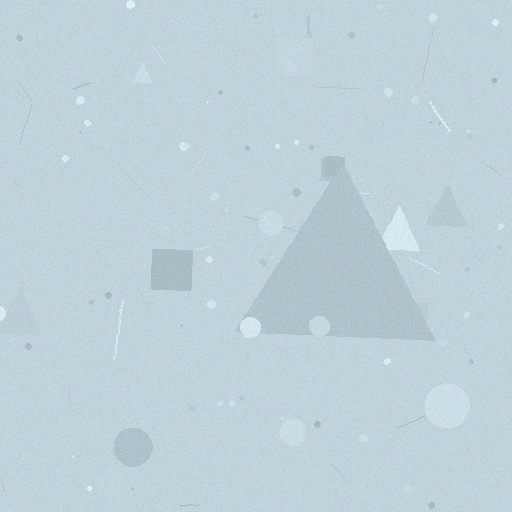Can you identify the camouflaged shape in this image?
The camouflaged shape is a triangle.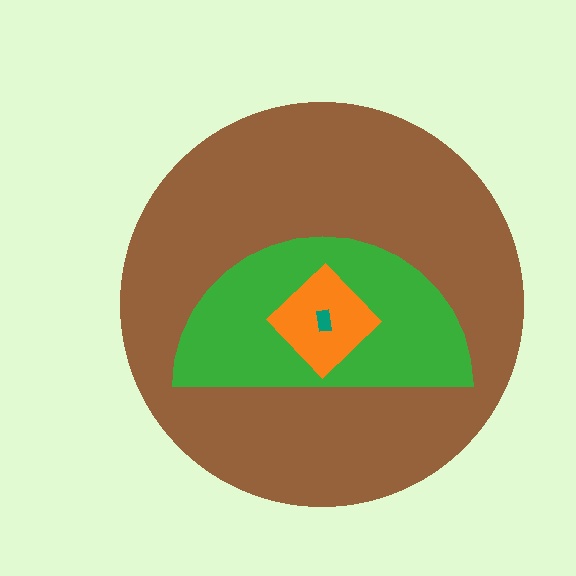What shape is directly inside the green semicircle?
The orange diamond.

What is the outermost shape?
The brown circle.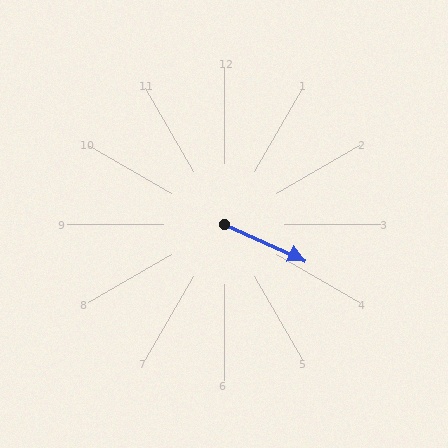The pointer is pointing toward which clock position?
Roughly 4 o'clock.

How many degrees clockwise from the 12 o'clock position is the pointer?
Approximately 114 degrees.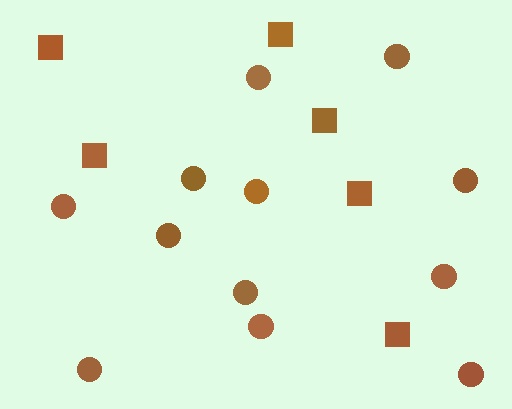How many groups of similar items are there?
There are 2 groups: one group of squares (6) and one group of circles (12).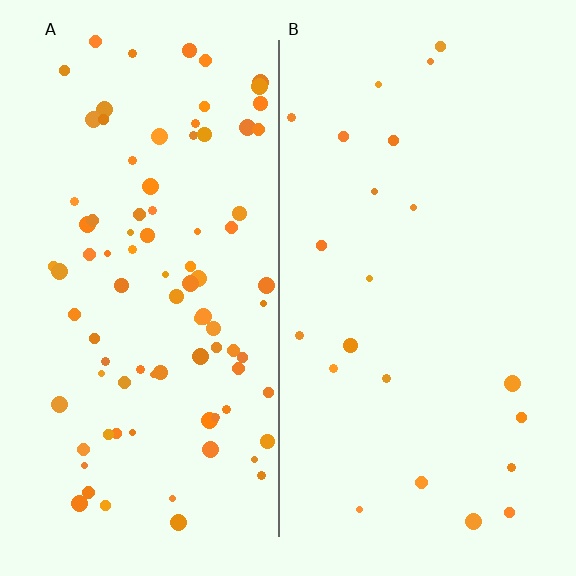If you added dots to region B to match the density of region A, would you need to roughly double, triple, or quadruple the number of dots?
Approximately quadruple.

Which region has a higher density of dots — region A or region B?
A (the left).